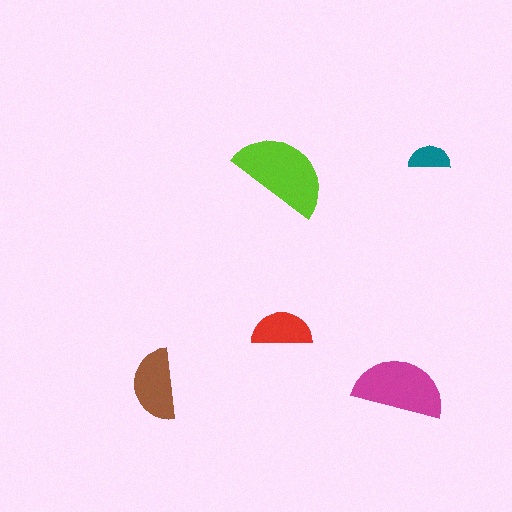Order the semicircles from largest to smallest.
the lime one, the magenta one, the brown one, the red one, the teal one.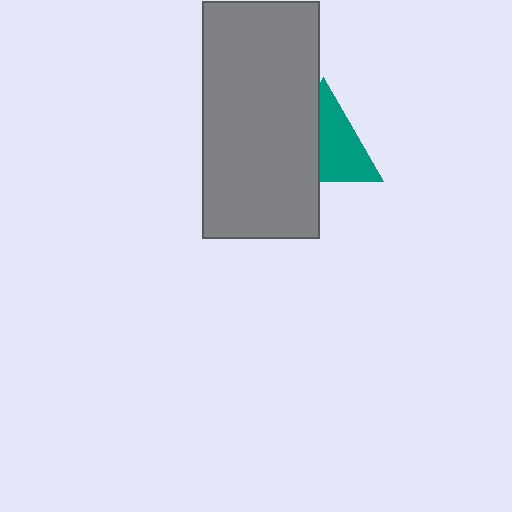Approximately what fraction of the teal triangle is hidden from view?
Roughly 44% of the teal triangle is hidden behind the gray rectangle.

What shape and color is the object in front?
The object in front is a gray rectangle.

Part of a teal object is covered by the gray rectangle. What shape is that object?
It is a triangle.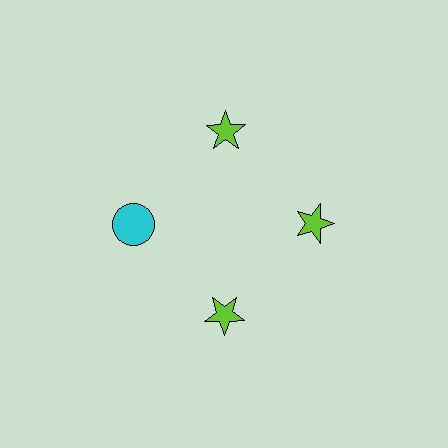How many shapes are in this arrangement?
There are 4 shapes arranged in a ring pattern.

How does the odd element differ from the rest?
It differs in both color (cyan instead of lime) and shape (circle instead of star).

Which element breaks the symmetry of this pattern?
The cyan circle at roughly the 9 o'clock position breaks the symmetry. All other shapes are lime stars.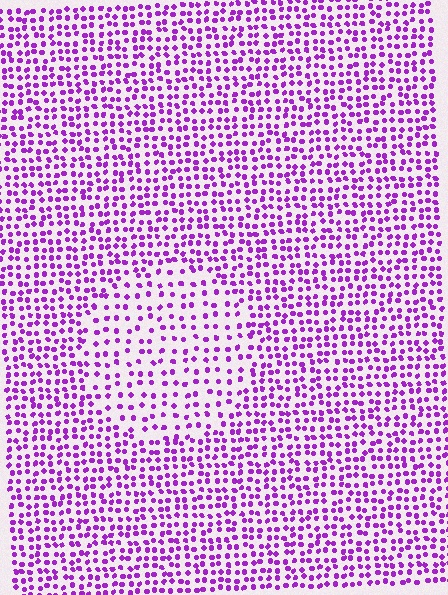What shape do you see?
I see a circle.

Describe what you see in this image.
The image contains small purple elements arranged at two different densities. A circle-shaped region is visible where the elements are less densely packed than the surrounding area.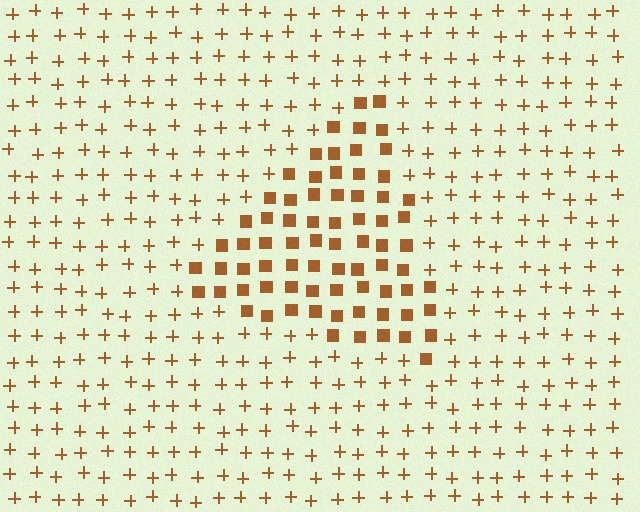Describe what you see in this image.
The image is filled with small brown elements arranged in a uniform grid. A triangle-shaped region contains squares, while the surrounding area contains plus signs. The boundary is defined purely by the change in element shape.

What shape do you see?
I see a triangle.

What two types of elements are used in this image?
The image uses squares inside the triangle region and plus signs outside it.